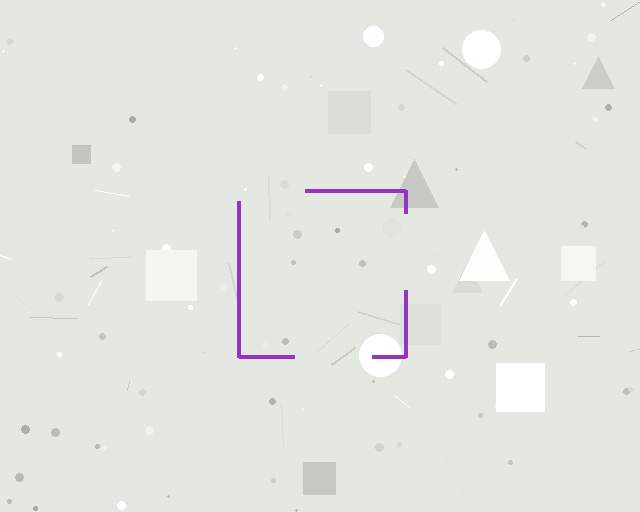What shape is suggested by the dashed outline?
The dashed outline suggests a square.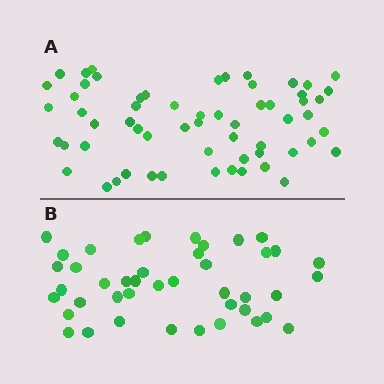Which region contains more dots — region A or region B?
Region A (the top region) has more dots.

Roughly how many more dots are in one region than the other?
Region A has approximately 15 more dots than region B.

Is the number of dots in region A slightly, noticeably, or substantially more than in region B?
Region A has noticeably more, but not dramatically so. The ratio is roughly 1.4 to 1.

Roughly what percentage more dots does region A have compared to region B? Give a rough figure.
About 40% more.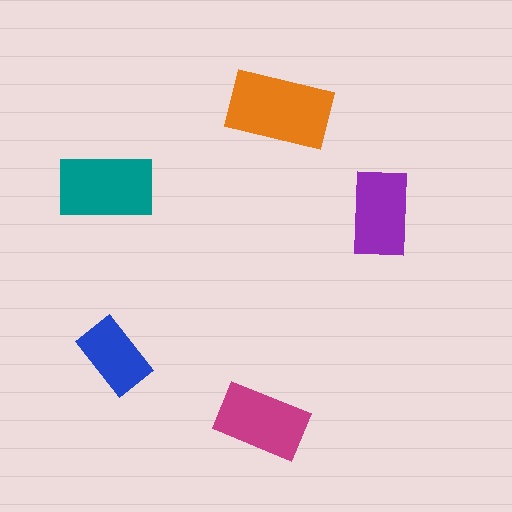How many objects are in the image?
There are 5 objects in the image.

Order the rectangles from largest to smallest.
the orange one, the teal one, the magenta one, the purple one, the blue one.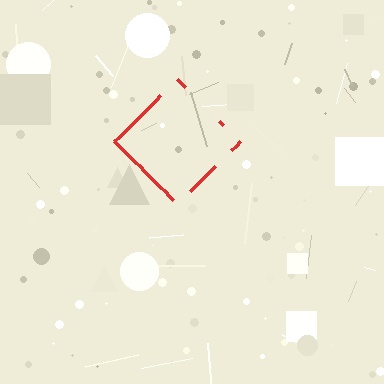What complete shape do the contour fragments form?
The contour fragments form a diamond.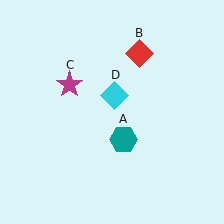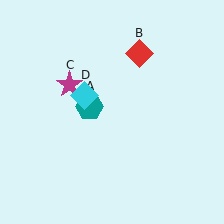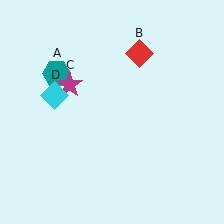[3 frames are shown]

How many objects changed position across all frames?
2 objects changed position: teal hexagon (object A), cyan diamond (object D).